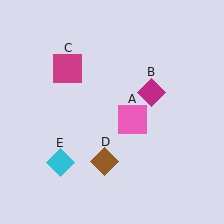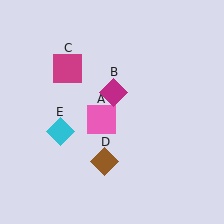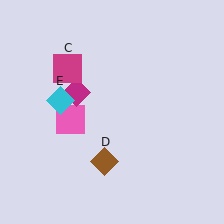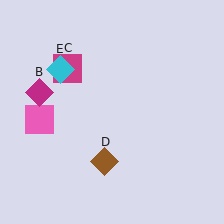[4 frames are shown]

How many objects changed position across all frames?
3 objects changed position: pink square (object A), magenta diamond (object B), cyan diamond (object E).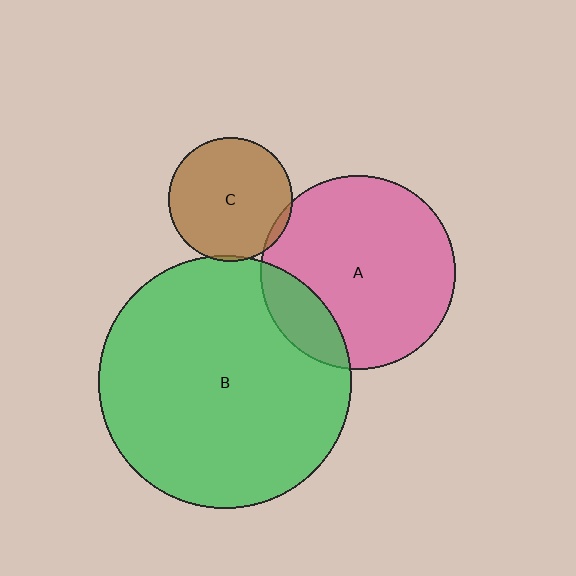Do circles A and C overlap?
Yes.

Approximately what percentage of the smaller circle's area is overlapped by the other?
Approximately 5%.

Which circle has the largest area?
Circle B (green).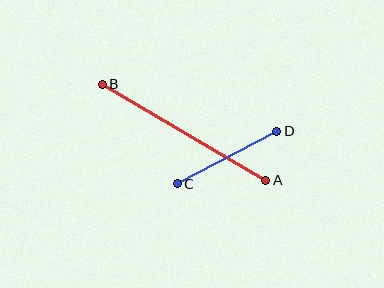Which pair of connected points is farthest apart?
Points A and B are farthest apart.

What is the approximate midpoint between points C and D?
The midpoint is at approximately (227, 158) pixels.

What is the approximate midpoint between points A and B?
The midpoint is at approximately (184, 132) pixels.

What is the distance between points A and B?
The distance is approximately 190 pixels.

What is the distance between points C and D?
The distance is approximately 113 pixels.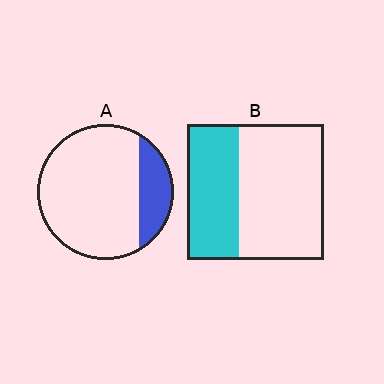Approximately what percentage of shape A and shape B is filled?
A is approximately 20% and B is approximately 40%.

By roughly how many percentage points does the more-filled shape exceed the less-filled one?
By roughly 20 percentage points (B over A).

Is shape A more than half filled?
No.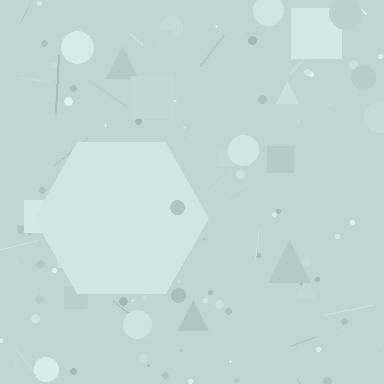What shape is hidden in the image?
A hexagon is hidden in the image.